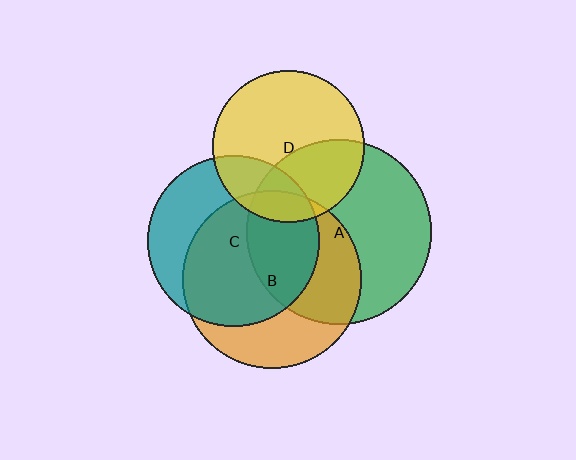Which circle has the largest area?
Circle A (green).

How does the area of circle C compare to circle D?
Approximately 1.3 times.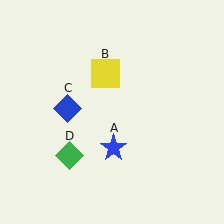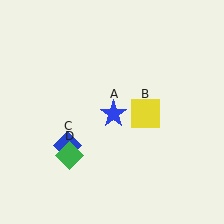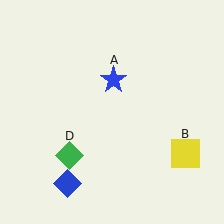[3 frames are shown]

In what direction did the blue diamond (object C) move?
The blue diamond (object C) moved down.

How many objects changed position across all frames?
3 objects changed position: blue star (object A), yellow square (object B), blue diamond (object C).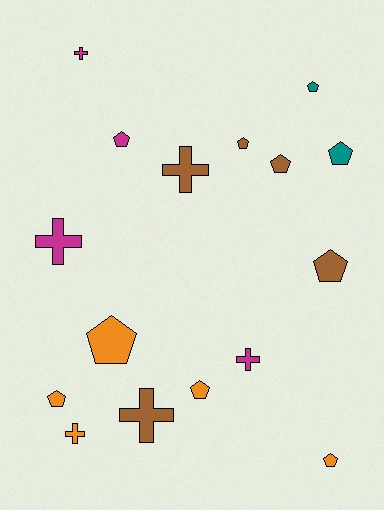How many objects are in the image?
There are 16 objects.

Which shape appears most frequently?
Pentagon, with 10 objects.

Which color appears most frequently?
Orange, with 5 objects.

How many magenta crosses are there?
There are 3 magenta crosses.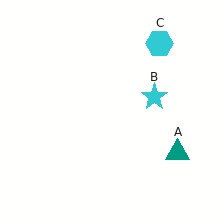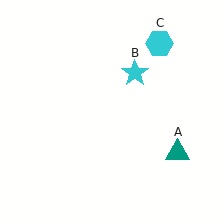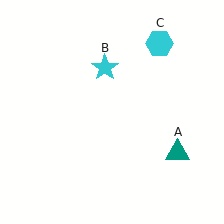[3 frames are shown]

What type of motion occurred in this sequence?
The cyan star (object B) rotated counterclockwise around the center of the scene.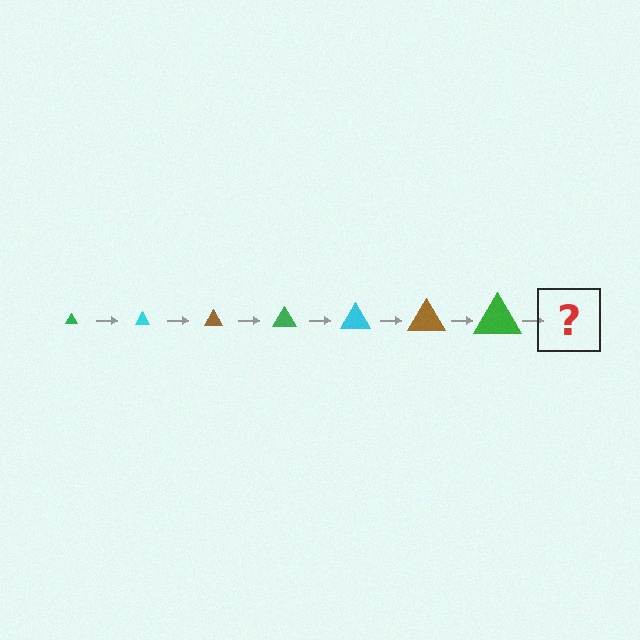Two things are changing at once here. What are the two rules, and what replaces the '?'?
The two rules are that the triangle grows larger each step and the color cycles through green, cyan, and brown. The '?' should be a cyan triangle, larger than the previous one.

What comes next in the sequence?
The next element should be a cyan triangle, larger than the previous one.